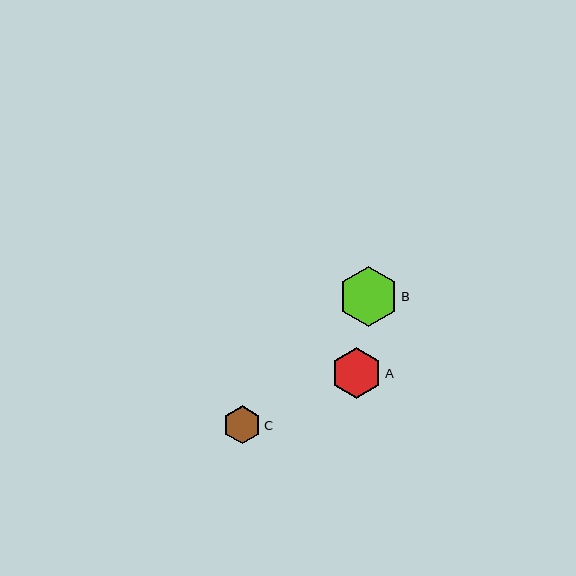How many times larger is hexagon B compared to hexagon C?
Hexagon B is approximately 1.6 times the size of hexagon C.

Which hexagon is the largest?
Hexagon B is the largest with a size of approximately 60 pixels.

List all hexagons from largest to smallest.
From largest to smallest: B, A, C.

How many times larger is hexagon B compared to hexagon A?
Hexagon B is approximately 1.2 times the size of hexagon A.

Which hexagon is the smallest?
Hexagon C is the smallest with a size of approximately 38 pixels.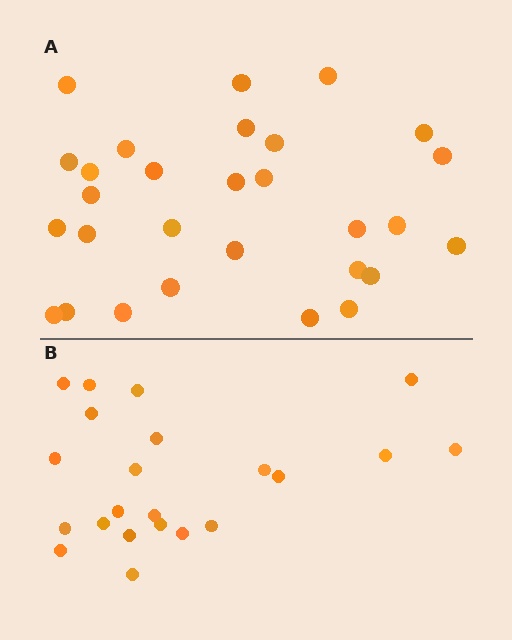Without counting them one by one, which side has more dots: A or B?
Region A (the top region) has more dots.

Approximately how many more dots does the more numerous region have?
Region A has roughly 8 or so more dots than region B.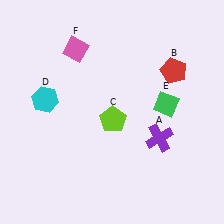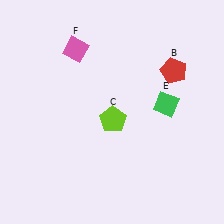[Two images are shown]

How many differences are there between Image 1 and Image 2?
There are 2 differences between the two images.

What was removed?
The cyan hexagon (D), the purple cross (A) were removed in Image 2.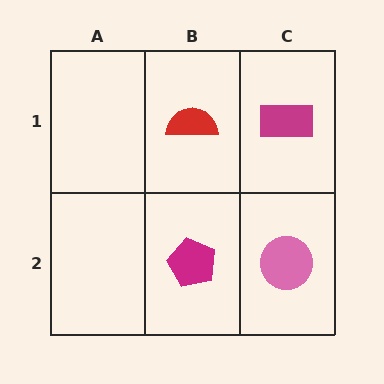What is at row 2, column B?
A magenta pentagon.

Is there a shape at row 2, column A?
No, that cell is empty.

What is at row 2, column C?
A pink circle.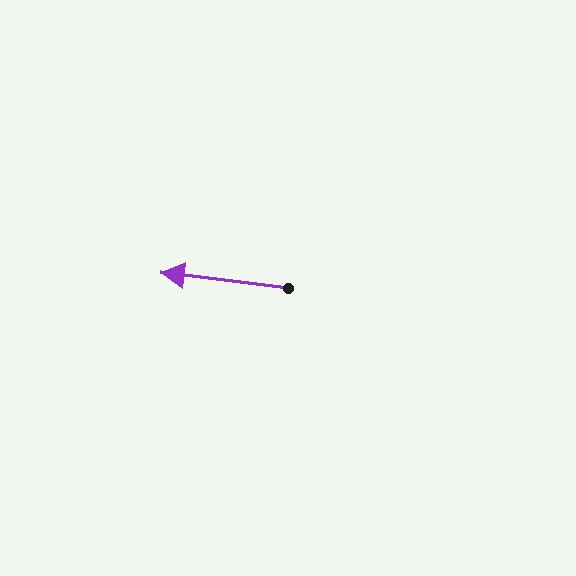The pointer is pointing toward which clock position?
Roughly 9 o'clock.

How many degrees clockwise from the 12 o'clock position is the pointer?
Approximately 277 degrees.